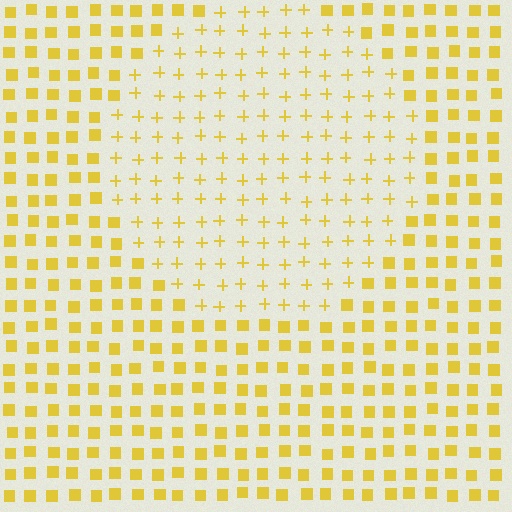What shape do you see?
I see a circle.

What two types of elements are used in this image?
The image uses plus signs inside the circle region and squares outside it.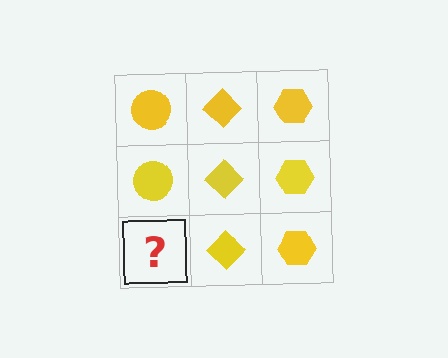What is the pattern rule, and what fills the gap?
The rule is that each column has a consistent shape. The gap should be filled with a yellow circle.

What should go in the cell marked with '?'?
The missing cell should contain a yellow circle.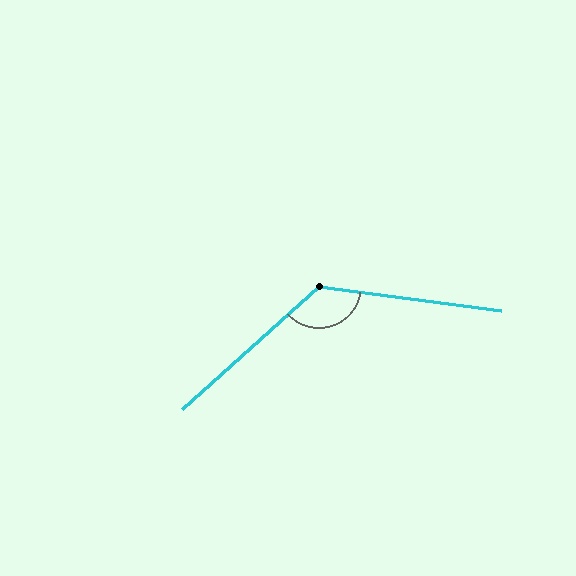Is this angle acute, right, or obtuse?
It is obtuse.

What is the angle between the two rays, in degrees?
Approximately 130 degrees.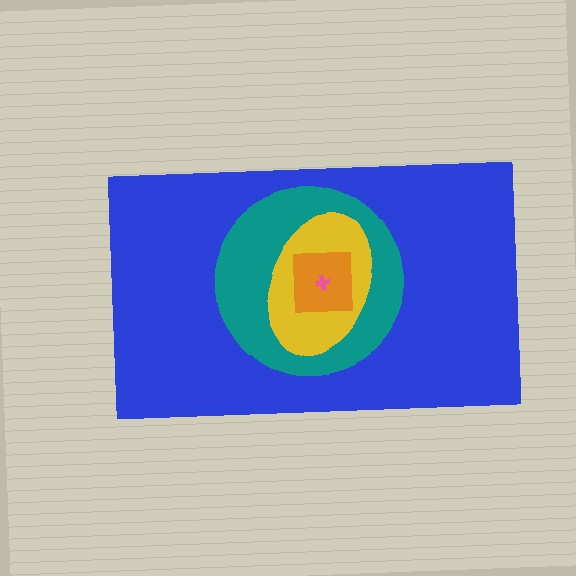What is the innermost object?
The pink cross.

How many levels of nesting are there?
5.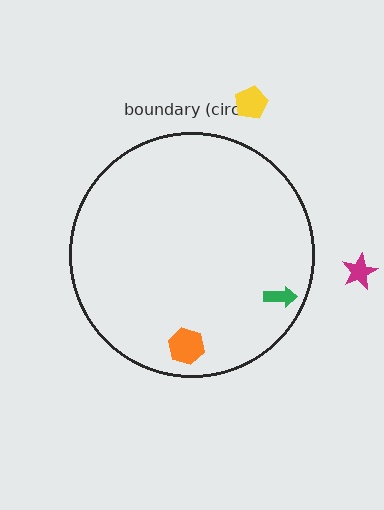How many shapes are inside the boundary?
2 inside, 2 outside.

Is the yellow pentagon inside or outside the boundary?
Outside.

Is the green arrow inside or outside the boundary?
Inside.